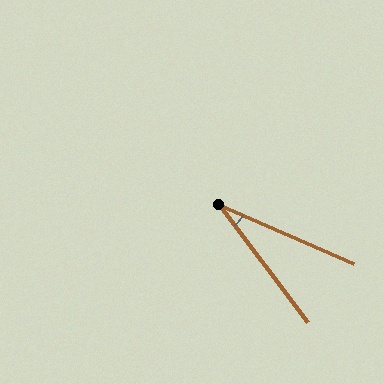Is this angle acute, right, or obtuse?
It is acute.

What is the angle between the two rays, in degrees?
Approximately 29 degrees.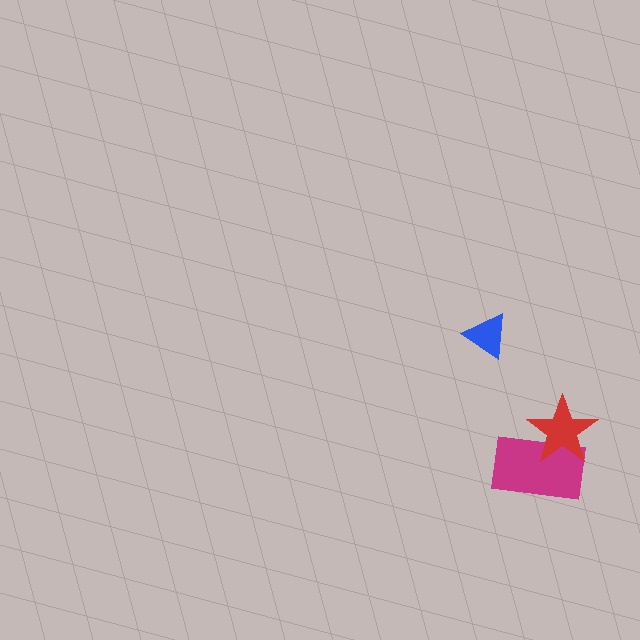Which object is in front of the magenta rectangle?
The red star is in front of the magenta rectangle.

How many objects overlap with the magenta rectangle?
1 object overlaps with the magenta rectangle.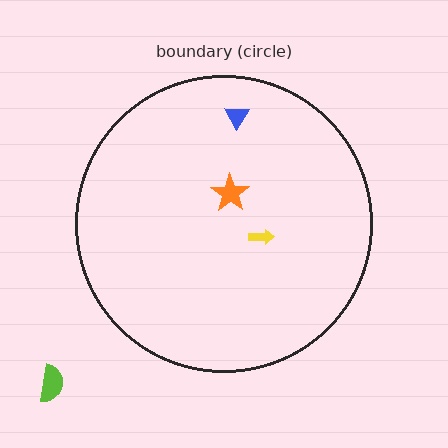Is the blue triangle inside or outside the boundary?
Inside.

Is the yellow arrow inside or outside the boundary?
Inside.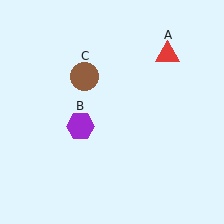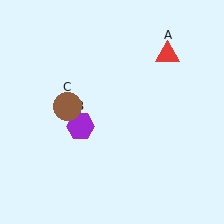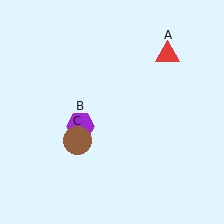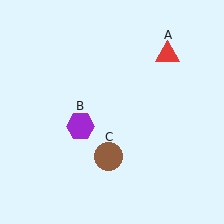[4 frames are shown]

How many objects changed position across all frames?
1 object changed position: brown circle (object C).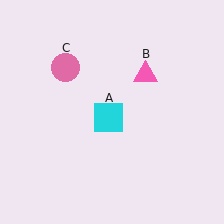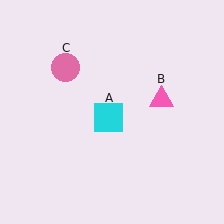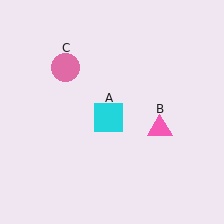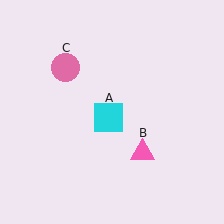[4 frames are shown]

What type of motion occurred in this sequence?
The pink triangle (object B) rotated clockwise around the center of the scene.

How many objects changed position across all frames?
1 object changed position: pink triangle (object B).